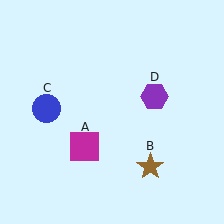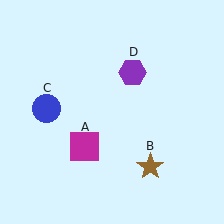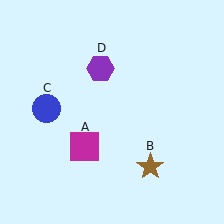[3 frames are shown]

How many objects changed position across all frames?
1 object changed position: purple hexagon (object D).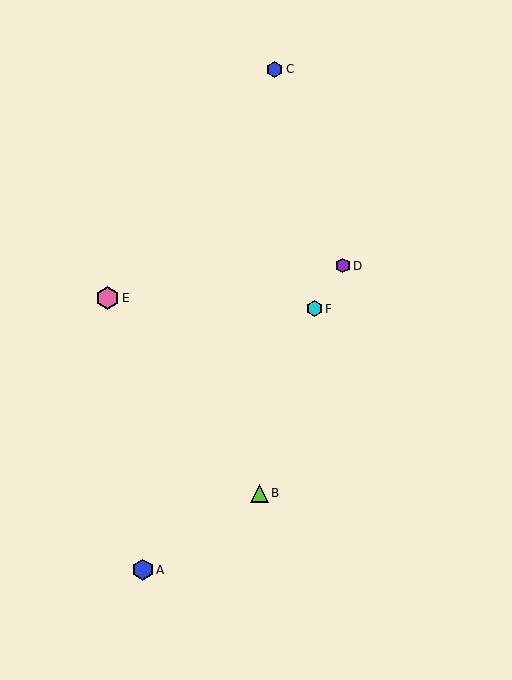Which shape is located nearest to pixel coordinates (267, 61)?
The blue hexagon (labeled C) at (275, 69) is nearest to that location.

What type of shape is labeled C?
Shape C is a blue hexagon.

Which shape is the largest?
The pink hexagon (labeled E) is the largest.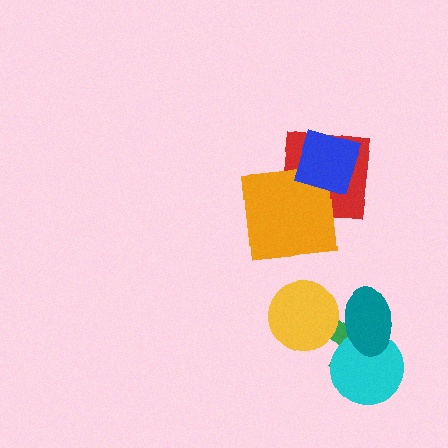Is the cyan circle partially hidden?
Yes, it is partially covered by another shape.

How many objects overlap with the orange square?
1 object overlaps with the orange square.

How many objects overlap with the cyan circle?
2 objects overlap with the cyan circle.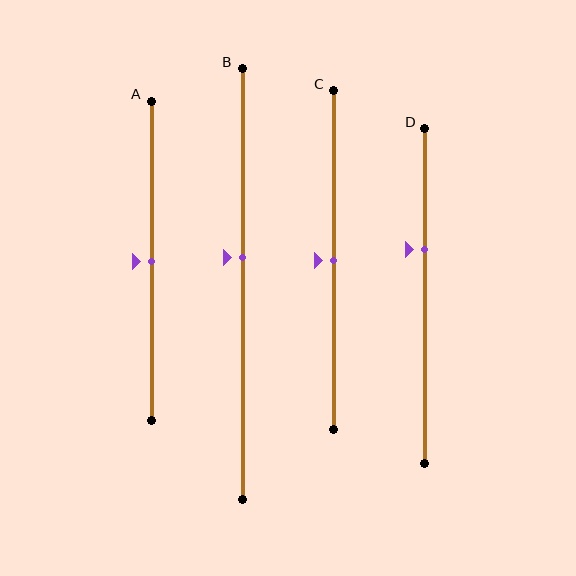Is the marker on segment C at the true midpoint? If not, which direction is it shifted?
Yes, the marker on segment C is at the true midpoint.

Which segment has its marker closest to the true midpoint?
Segment A has its marker closest to the true midpoint.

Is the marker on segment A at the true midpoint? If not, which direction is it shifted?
Yes, the marker on segment A is at the true midpoint.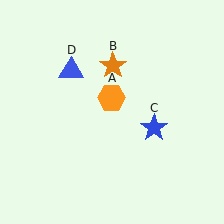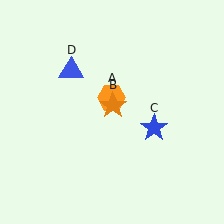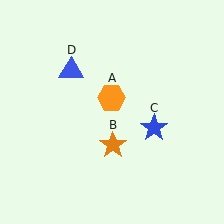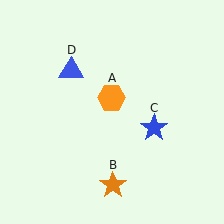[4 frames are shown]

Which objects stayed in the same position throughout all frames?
Orange hexagon (object A) and blue star (object C) and blue triangle (object D) remained stationary.